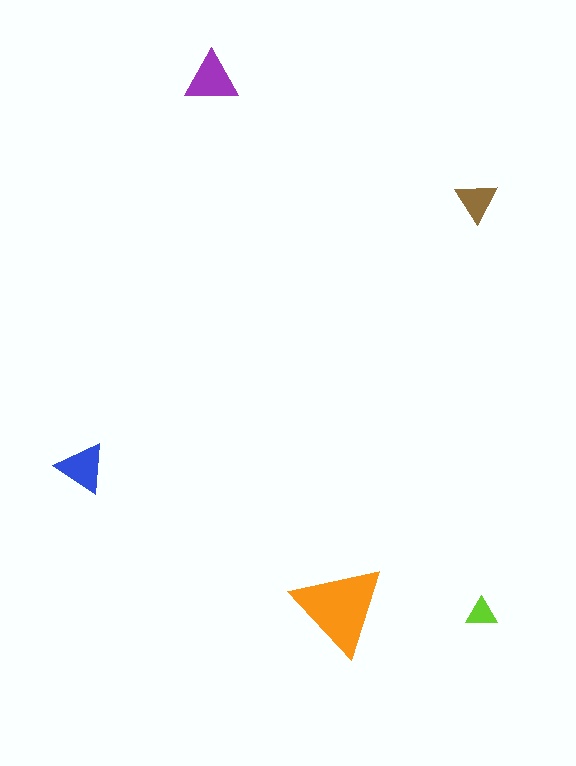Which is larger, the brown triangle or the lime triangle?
The brown one.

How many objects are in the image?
There are 5 objects in the image.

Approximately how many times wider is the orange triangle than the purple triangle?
About 1.5 times wider.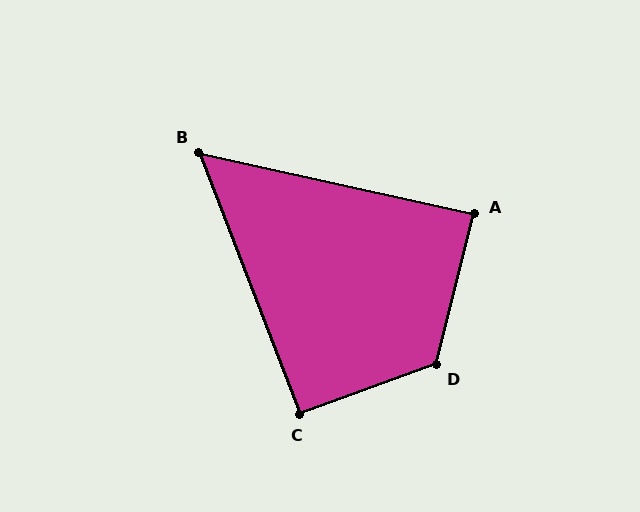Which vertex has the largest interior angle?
D, at approximately 124 degrees.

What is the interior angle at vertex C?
Approximately 91 degrees (approximately right).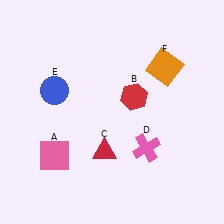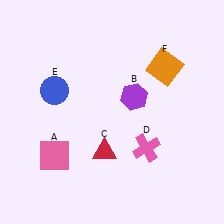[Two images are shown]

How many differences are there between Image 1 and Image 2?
There is 1 difference between the two images.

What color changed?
The hexagon (B) changed from red in Image 1 to purple in Image 2.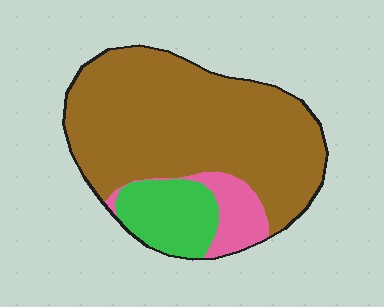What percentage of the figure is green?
Green covers around 15% of the figure.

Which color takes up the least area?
Pink, at roughly 10%.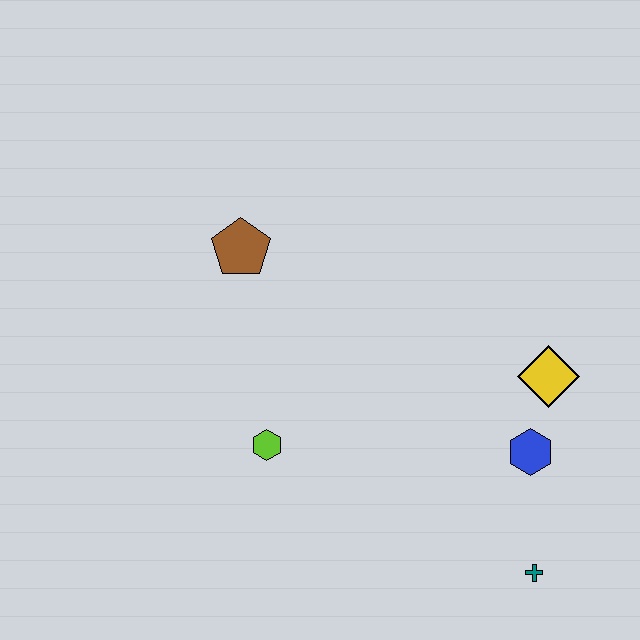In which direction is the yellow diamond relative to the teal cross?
The yellow diamond is above the teal cross.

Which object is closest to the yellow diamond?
The blue hexagon is closest to the yellow diamond.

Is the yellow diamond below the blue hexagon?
No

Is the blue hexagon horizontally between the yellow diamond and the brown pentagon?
Yes